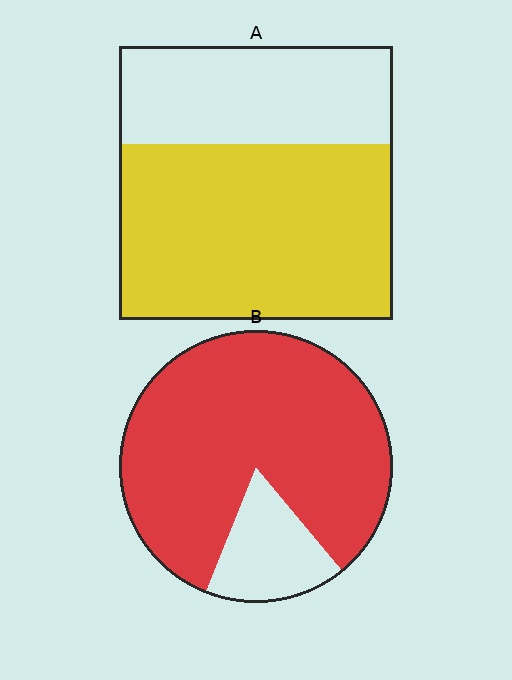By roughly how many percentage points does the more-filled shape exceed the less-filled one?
By roughly 20 percentage points (B over A).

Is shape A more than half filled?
Yes.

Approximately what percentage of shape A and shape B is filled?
A is approximately 65% and B is approximately 85%.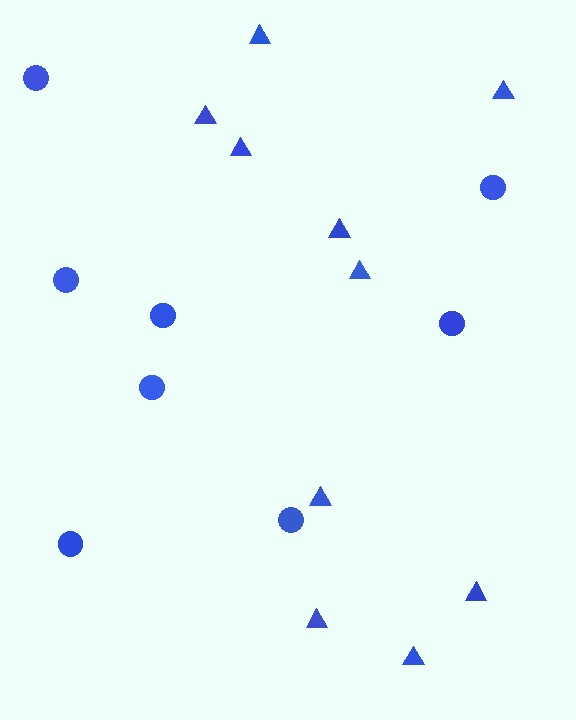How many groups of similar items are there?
There are 2 groups: one group of triangles (10) and one group of circles (8).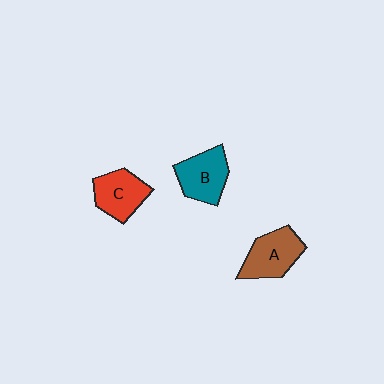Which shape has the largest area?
Shape A (brown).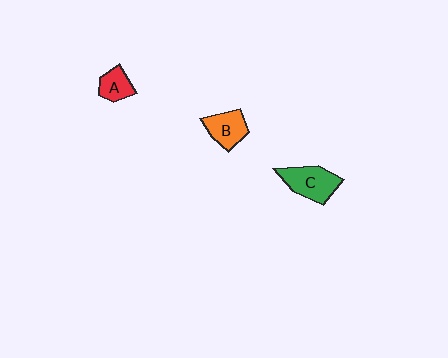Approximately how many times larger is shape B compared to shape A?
Approximately 1.3 times.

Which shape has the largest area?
Shape C (green).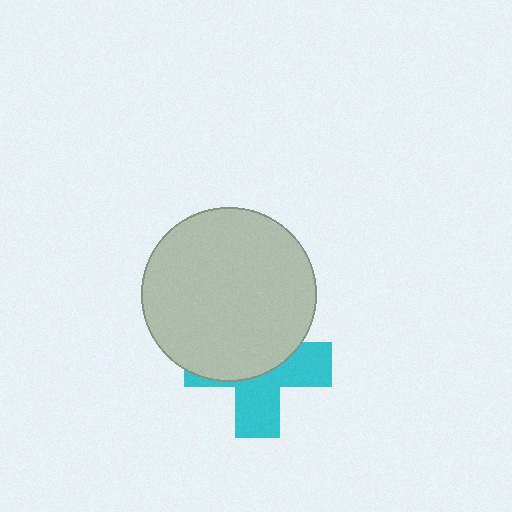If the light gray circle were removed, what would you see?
You would see the complete cyan cross.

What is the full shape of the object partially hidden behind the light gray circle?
The partially hidden object is a cyan cross.